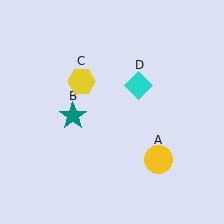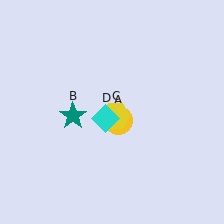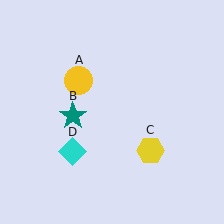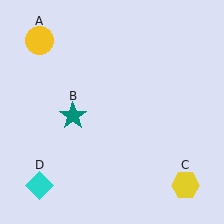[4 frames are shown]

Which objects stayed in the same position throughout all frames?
Teal star (object B) remained stationary.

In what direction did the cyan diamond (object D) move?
The cyan diamond (object D) moved down and to the left.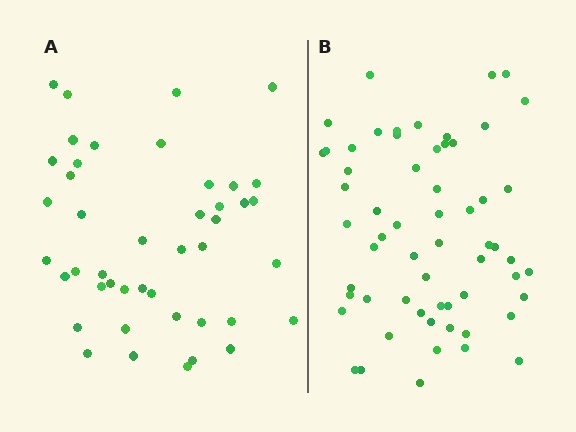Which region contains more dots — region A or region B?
Region B (the right region) has more dots.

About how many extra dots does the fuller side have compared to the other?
Region B has approximately 15 more dots than region A.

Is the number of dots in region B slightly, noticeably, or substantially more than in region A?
Region B has noticeably more, but not dramatically so. The ratio is roughly 1.4 to 1.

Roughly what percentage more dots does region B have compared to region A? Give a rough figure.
About 35% more.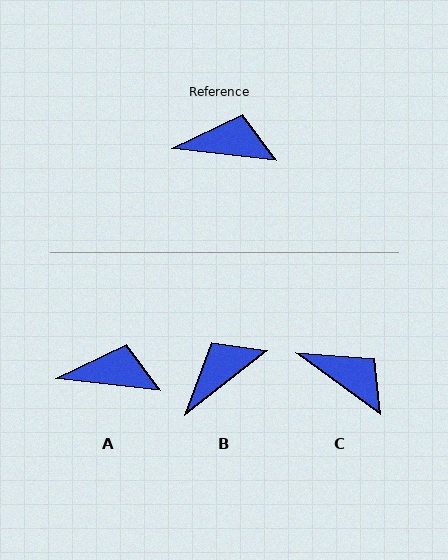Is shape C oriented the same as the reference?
No, it is off by about 29 degrees.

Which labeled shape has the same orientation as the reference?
A.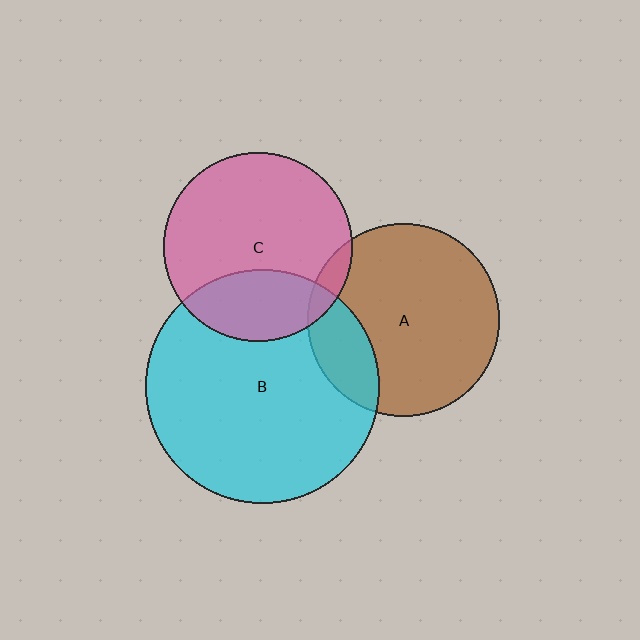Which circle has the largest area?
Circle B (cyan).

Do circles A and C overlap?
Yes.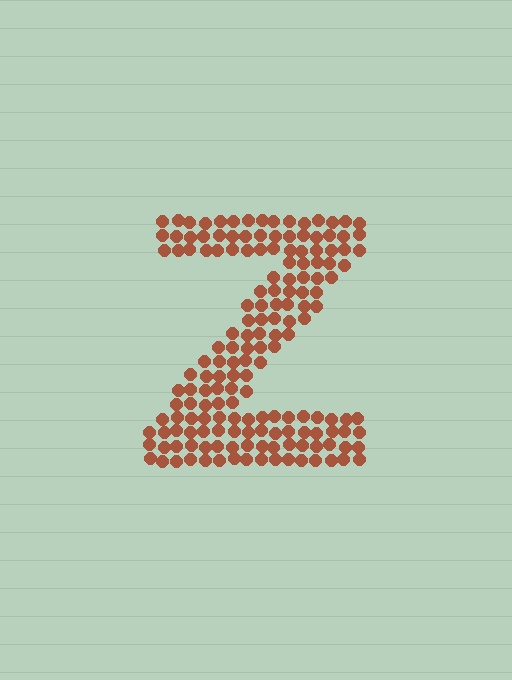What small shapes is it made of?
It is made of small circles.